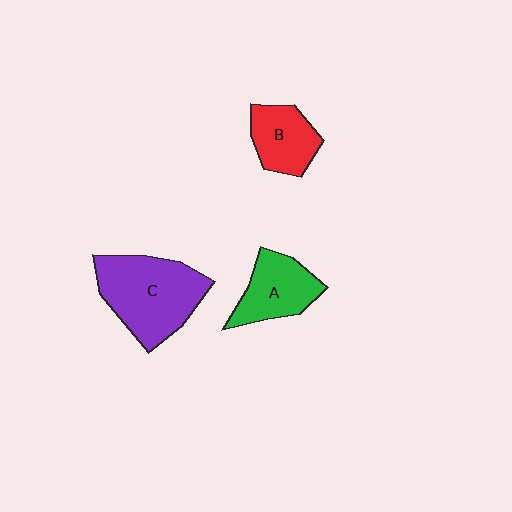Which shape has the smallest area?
Shape B (red).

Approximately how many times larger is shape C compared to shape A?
Approximately 1.6 times.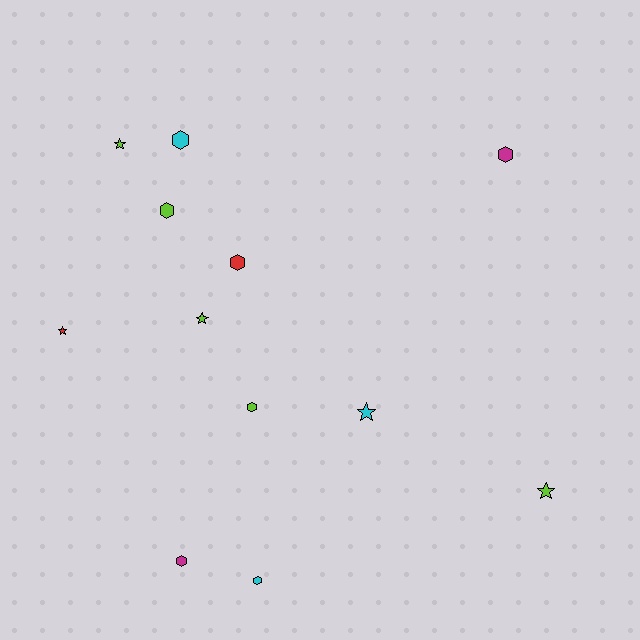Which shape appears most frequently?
Hexagon, with 7 objects.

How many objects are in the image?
There are 12 objects.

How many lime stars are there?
There are 3 lime stars.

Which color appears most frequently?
Lime, with 5 objects.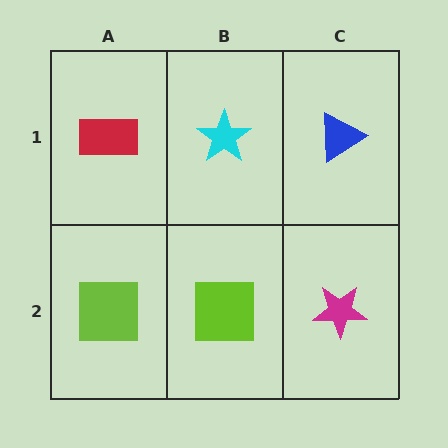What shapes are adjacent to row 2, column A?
A red rectangle (row 1, column A), a lime square (row 2, column B).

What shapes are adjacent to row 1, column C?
A magenta star (row 2, column C), a cyan star (row 1, column B).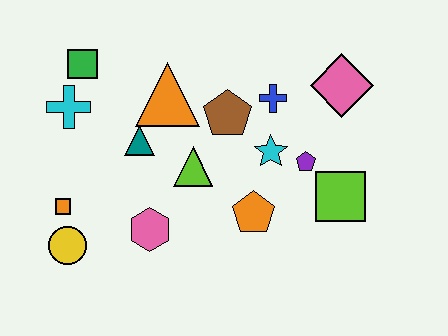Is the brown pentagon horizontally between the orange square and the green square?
No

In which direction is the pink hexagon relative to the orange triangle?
The pink hexagon is below the orange triangle.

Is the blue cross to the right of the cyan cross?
Yes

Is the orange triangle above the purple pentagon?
Yes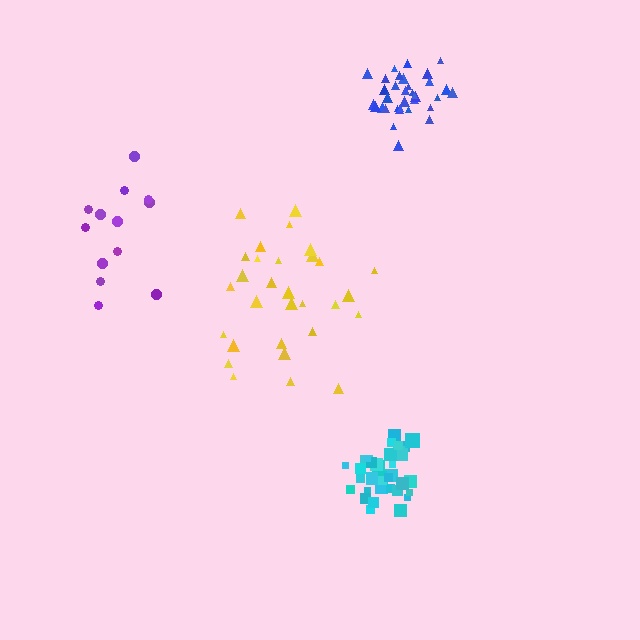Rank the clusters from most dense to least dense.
cyan, blue, yellow, purple.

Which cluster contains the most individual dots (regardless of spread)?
Cyan (35).